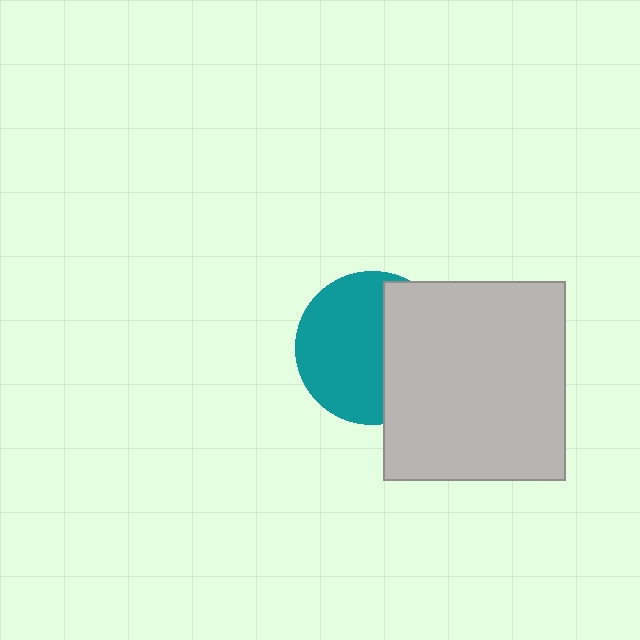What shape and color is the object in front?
The object in front is a light gray rectangle.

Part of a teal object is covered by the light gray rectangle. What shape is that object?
It is a circle.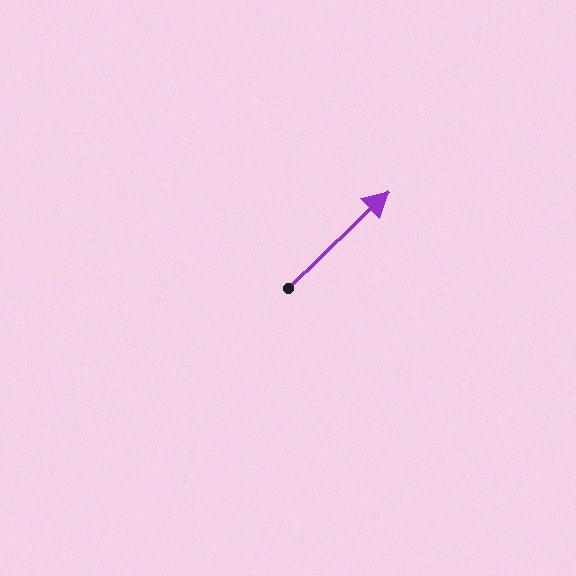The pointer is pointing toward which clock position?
Roughly 2 o'clock.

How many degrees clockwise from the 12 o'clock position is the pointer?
Approximately 46 degrees.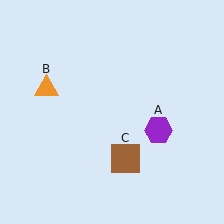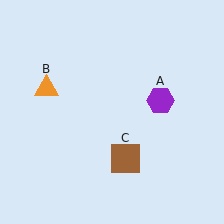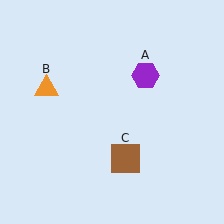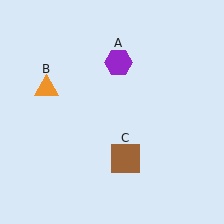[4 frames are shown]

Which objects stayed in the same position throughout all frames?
Orange triangle (object B) and brown square (object C) remained stationary.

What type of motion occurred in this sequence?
The purple hexagon (object A) rotated counterclockwise around the center of the scene.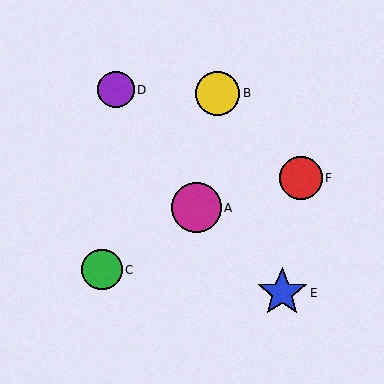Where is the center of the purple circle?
The center of the purple circle is at (116, 90).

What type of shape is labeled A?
Shape A is a magenta circle.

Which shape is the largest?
The magenta circle (labeled A) is the largest.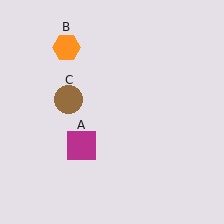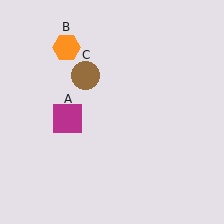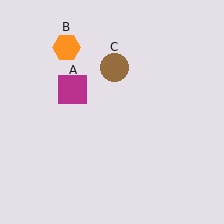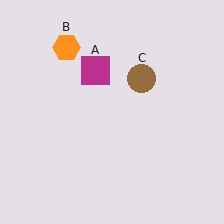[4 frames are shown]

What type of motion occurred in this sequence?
The magenta square (object A), brown circle (object C) rotated clockwise around the center of the scene.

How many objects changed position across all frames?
2 objects changed position: magenta square (object A), brown circle (object C).